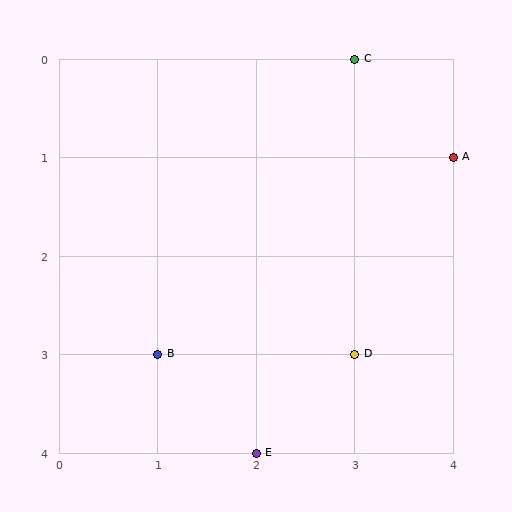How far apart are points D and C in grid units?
Points D and C are 3 rows apart.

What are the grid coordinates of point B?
Point B is at grid coordinates (1, 3).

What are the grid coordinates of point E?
Point E is at grid coordinates (2, 4).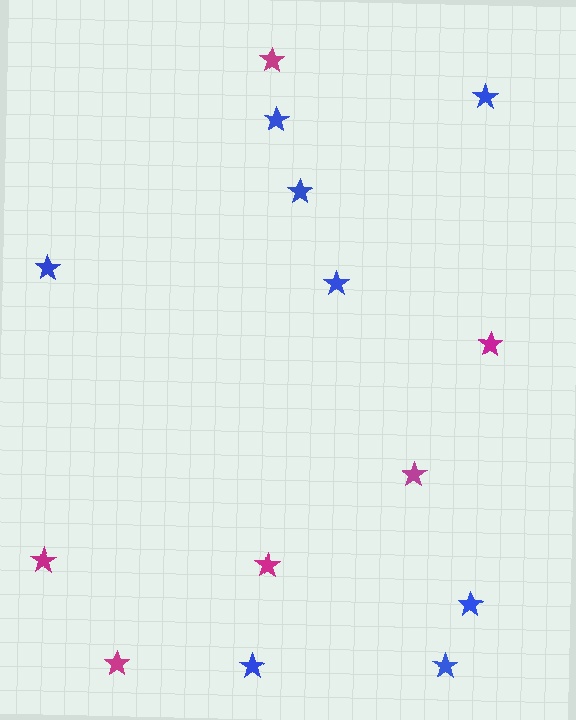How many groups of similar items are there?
There are 2 groups: one group of magenta stars (6) and one group of blue stars (8).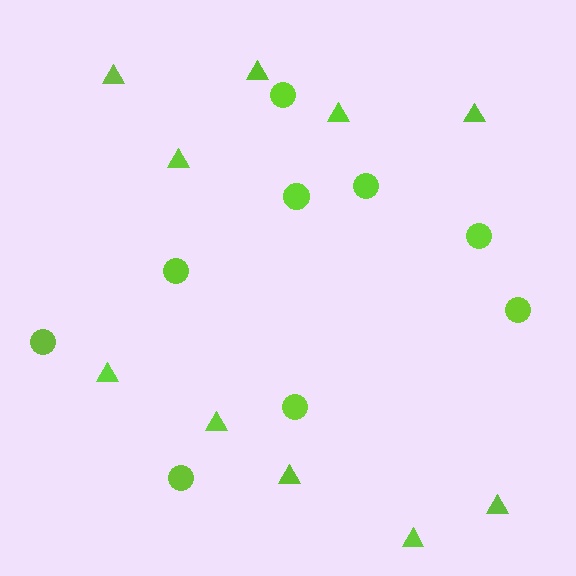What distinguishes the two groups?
There are 2 groups: one group of circles (9) and one group of triangles (10).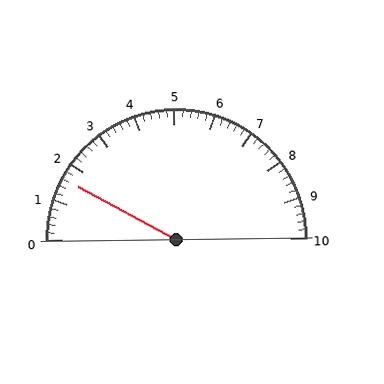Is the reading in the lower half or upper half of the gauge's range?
The reading is in the lower half of the range (0 to 10).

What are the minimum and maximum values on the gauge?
The gauge ranges from 0 to 10.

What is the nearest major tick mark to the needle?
The nearest major tick mark is 2.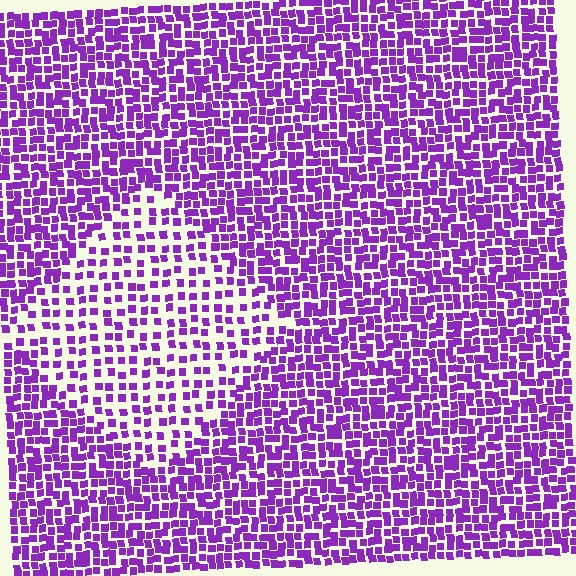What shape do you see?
I see a diamond.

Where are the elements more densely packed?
The elements are more densely packed outside the diamond boundary.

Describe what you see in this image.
The image contains small purple elements arranged at two different densities. A diamond-shaped region is visible where the elements are less densely packed than the surrounding area.